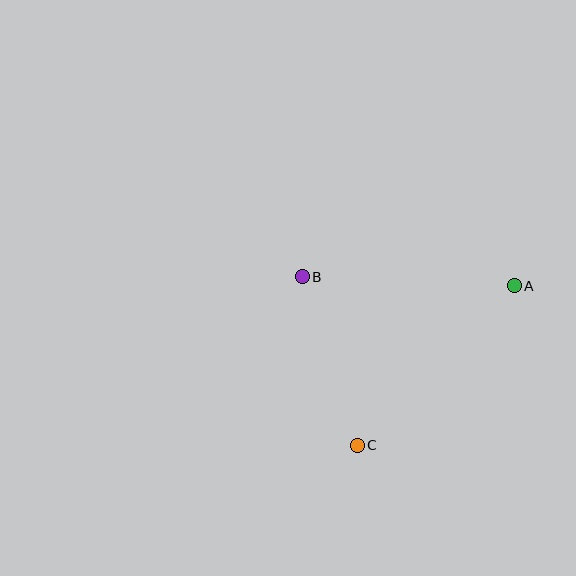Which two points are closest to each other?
Points B and C are closest to each other.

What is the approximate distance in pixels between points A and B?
The distance between A and B is approximately 212 pixels.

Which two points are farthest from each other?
Points A and C are farthest from each other.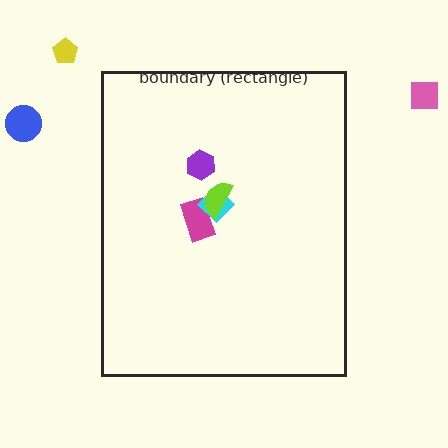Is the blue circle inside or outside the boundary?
Outside.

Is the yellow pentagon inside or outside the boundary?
Outside.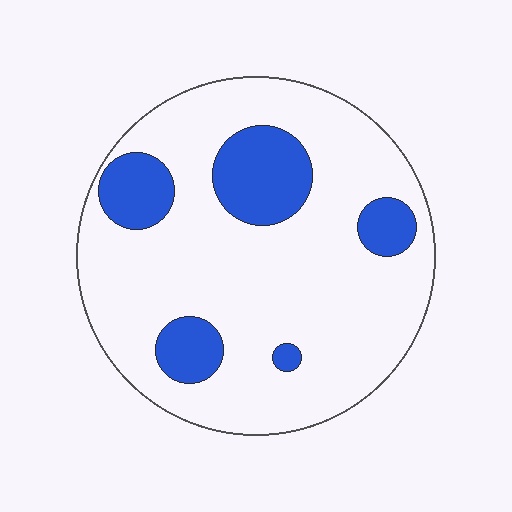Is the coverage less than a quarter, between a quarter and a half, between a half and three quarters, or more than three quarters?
Less than a quarter.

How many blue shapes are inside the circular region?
5.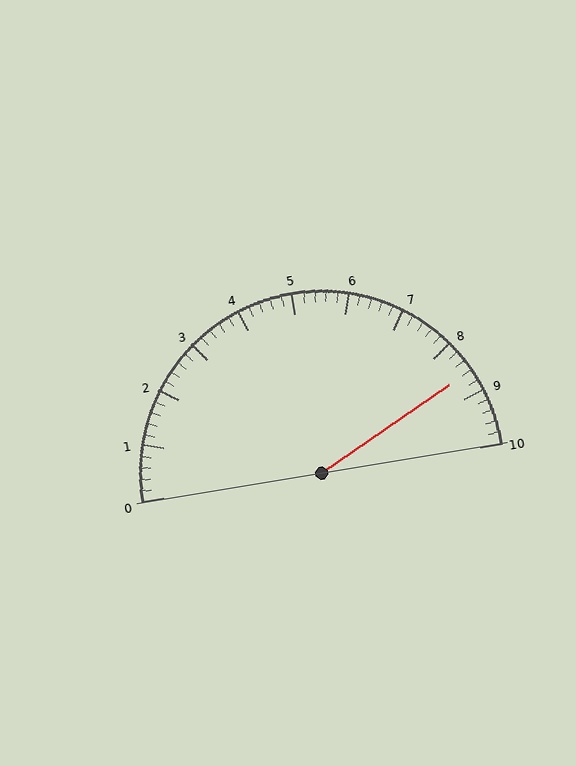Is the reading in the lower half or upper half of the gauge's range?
The reading is in the upper half of the range (0 to 10).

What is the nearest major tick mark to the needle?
The nearest major tick mark is 9.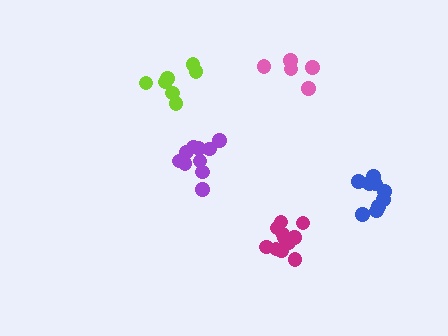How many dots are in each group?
Group 1: 5 dots, Group 2: 10 dots, Group 3: 11 dots, Group 4: 9 dots, Group 5: 7 dots (42 total).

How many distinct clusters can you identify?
There are 5 distinct clusters.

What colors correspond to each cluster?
The clusters are colored: pink, purple, magenta, blue, lime.